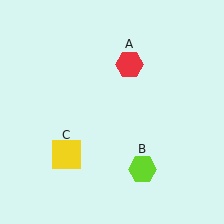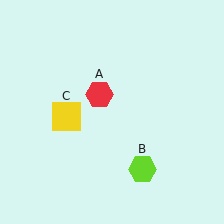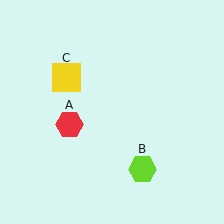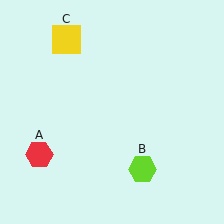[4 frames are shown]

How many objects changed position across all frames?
2 objects changed position: red hexagon (object A), yellow square (object C).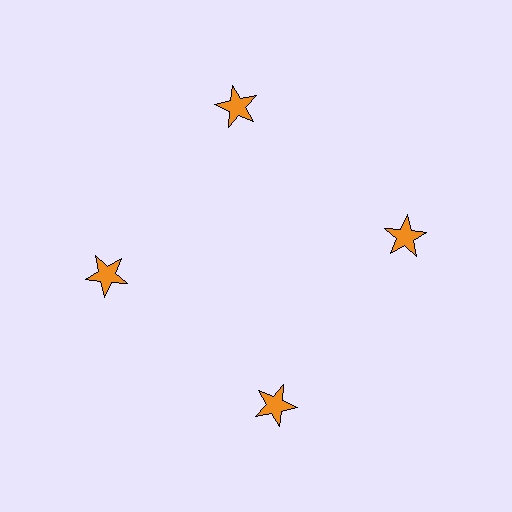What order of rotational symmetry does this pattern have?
This pattern has 4-fold rotational symmetry.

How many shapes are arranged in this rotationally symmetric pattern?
There are 4 shapes, arranged in 4 groups of 1.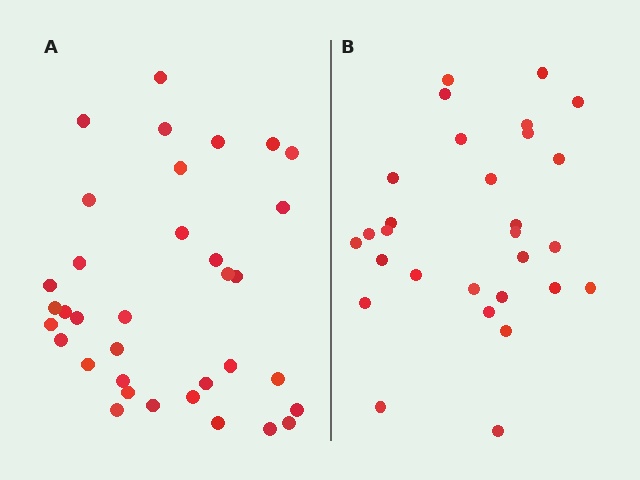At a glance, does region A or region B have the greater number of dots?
Region A (the left region) has more dots.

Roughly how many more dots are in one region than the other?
Region A has about 6 more dots than region B.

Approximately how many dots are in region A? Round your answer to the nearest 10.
About 40 dots. (The exact count is 35, which rounds to 40.)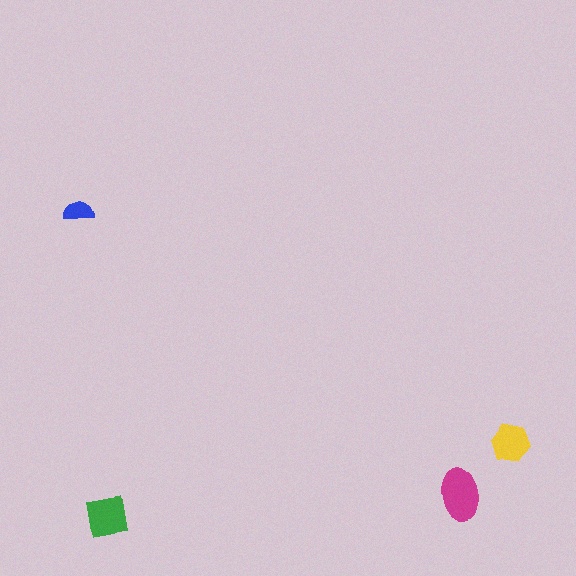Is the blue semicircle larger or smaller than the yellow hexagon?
Smaller.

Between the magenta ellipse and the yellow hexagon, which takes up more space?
The magenta ellipse.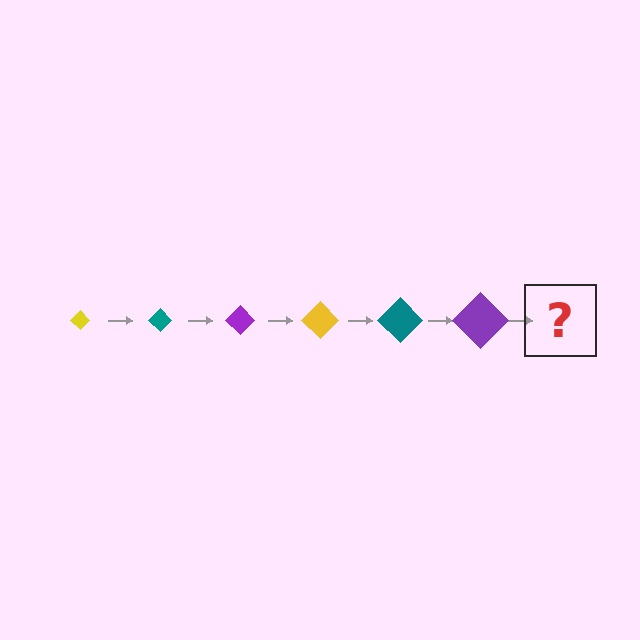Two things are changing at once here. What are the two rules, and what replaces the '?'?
The two rules are that the diamond grows larger each step and the color cycles through yellow, teal, and purple. The '?' should be a yellow diamond, larger than the previous one.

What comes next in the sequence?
The next element should be a yellow diamond, larger than the previous one.